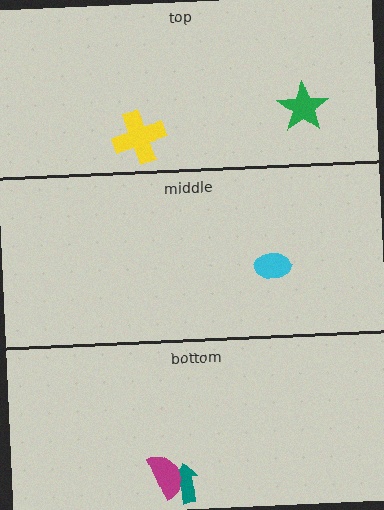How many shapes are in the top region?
2.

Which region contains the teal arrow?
The bottom region.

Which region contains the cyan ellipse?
The middle region.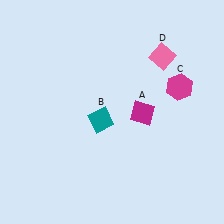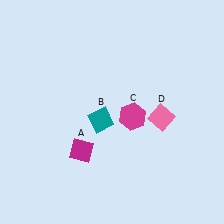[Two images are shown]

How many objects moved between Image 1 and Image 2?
3 objects moved between the two images.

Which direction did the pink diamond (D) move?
The pink diamond (D) moved down.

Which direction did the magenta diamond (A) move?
The magenta diamond (A) moved left.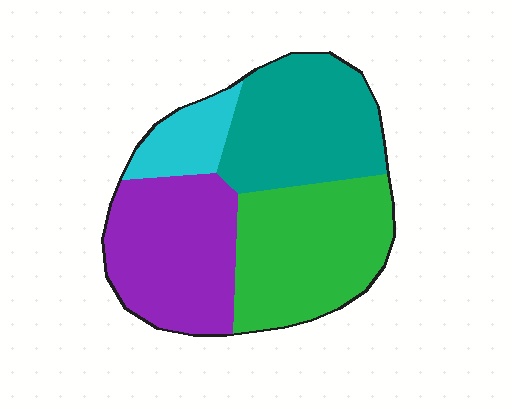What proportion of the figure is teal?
Teal covers about 30% of the figure.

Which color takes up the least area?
Cyan, at roughly 10%.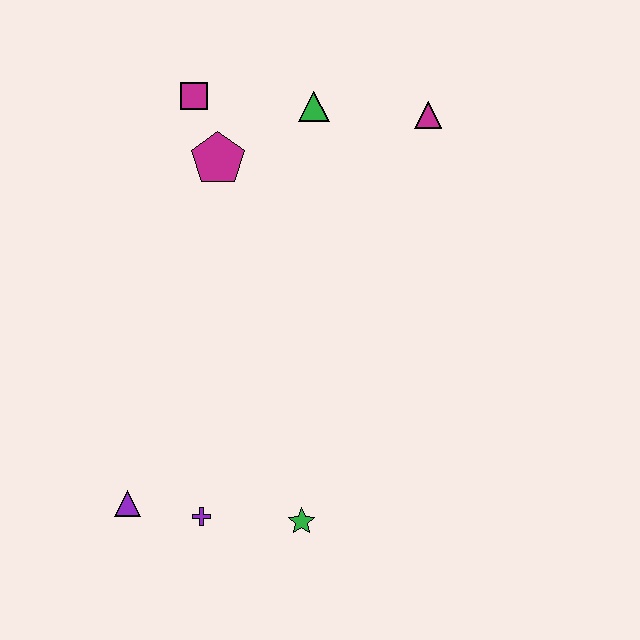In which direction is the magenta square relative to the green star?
The magenta square is above the green star.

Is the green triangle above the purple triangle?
Yes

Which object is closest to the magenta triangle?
The green triangle is closest to the magenta triangle.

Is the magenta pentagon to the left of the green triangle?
Yes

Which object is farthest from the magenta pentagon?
The green star is farthest from the magenta pentagon.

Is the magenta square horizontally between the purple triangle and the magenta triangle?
Yes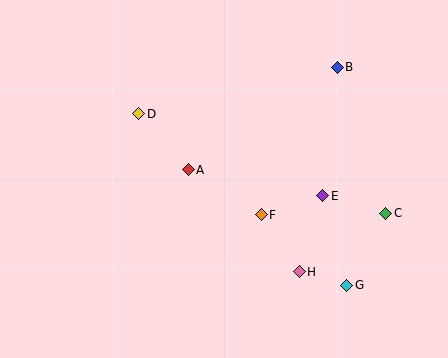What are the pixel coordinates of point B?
Point B is at (337, 67).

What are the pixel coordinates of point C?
Point C is at (386, 213).